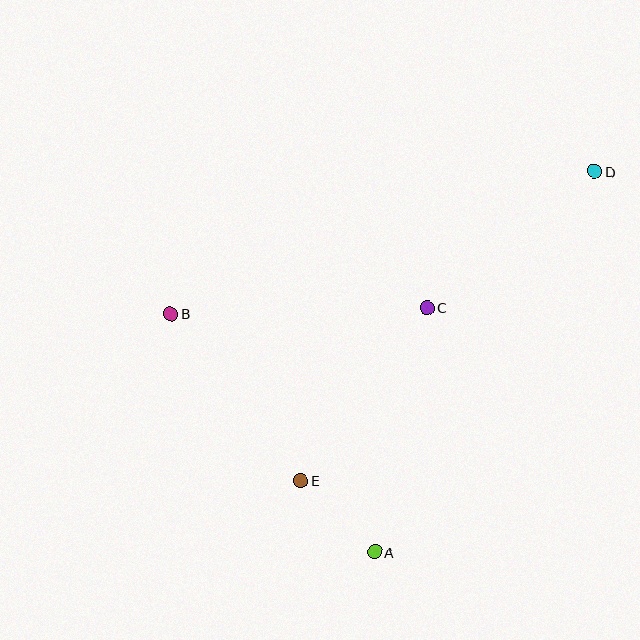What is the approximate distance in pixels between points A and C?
The distance between A and C is approximately 250 pixels.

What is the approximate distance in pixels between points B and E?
The distance between B and E is approximately 211 pixels.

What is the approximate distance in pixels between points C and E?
The distance between C and E is approximately 214 pixels.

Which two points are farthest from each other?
Points B and D are farthest from each other.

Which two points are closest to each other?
Points A and E are closest to each other.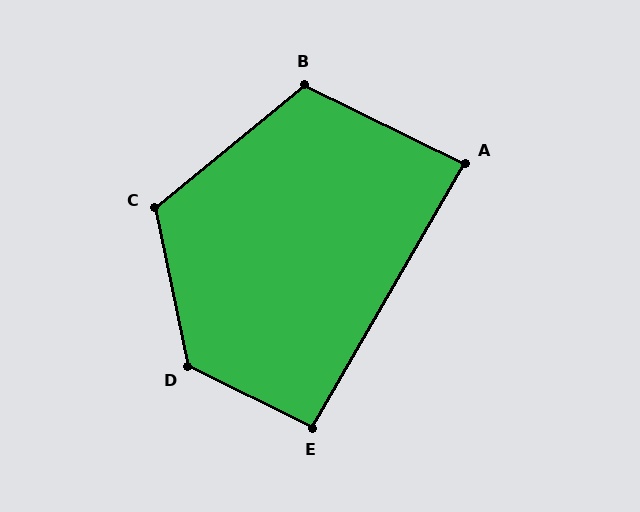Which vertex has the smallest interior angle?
A, at approximately 86 degrees.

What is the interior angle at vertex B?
Approximately 114 degrees (obtuse).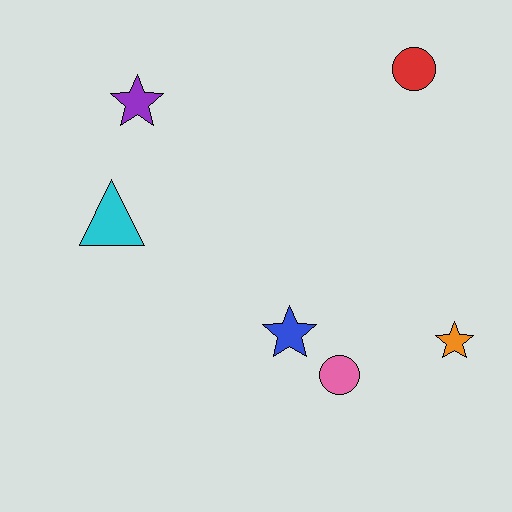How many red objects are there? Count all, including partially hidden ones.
There is 1 red object.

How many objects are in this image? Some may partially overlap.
There are 6 objects.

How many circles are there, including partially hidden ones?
There are 2 circles.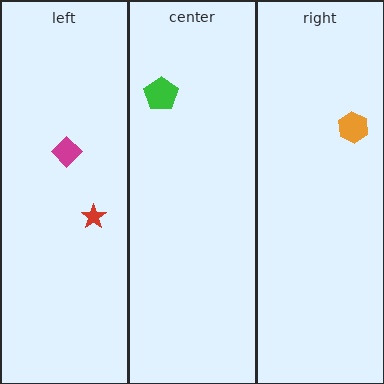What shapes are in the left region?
The red star, the magenta diamond.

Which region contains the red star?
The left region.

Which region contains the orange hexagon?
The right region.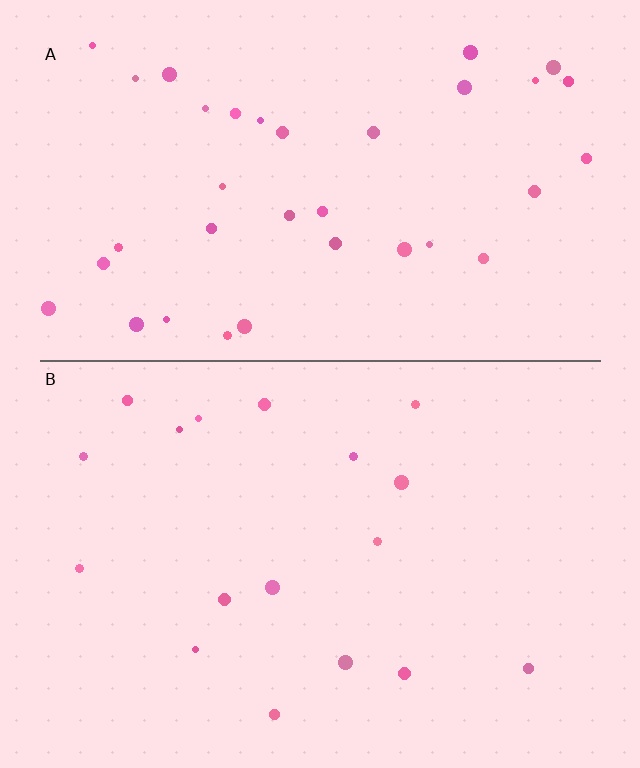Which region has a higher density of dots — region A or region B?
A (the top).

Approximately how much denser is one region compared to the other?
Approximately 2.0× — region A over region B.